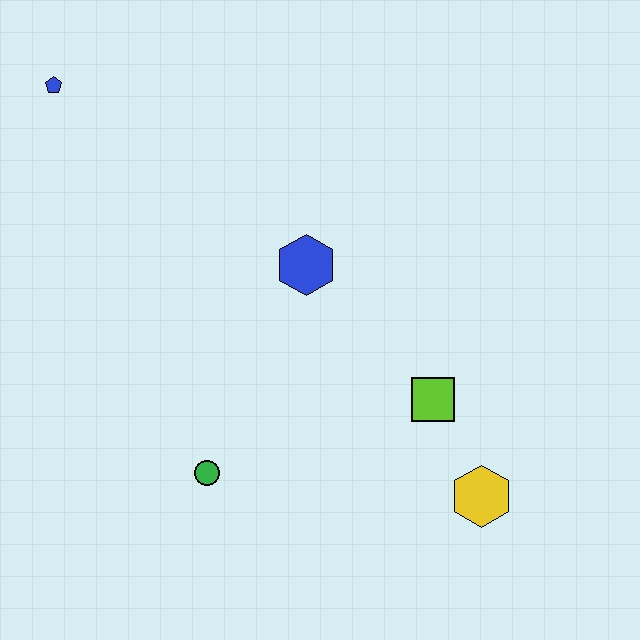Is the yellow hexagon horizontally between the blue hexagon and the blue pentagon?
No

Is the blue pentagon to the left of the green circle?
Yes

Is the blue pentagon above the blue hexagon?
Yes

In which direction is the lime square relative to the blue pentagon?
The lime square is to the right of the blue pentagon.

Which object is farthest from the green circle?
The blue pentagon is farthest from the green circle.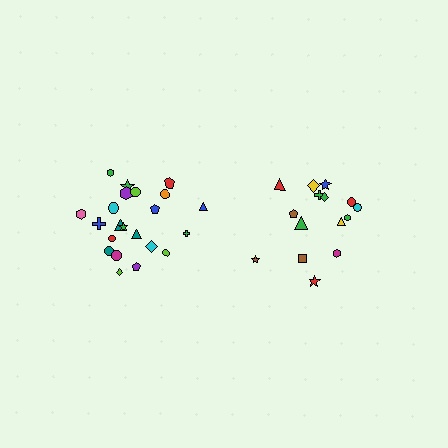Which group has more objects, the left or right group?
The left group.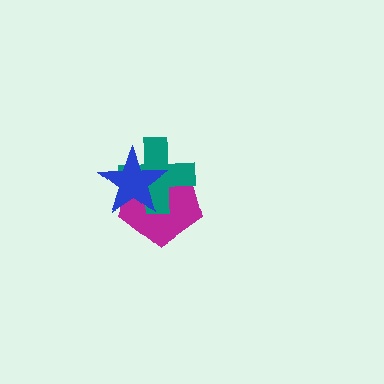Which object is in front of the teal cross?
The blue star is in front of the teal cross.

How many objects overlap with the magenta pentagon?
2 objects overlap with the magenta pentagon.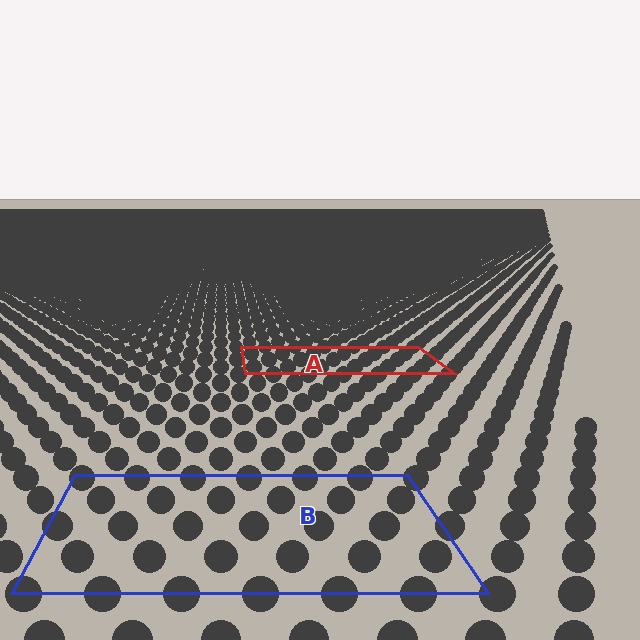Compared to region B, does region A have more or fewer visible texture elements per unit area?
Region A has more texture elements per unit area — they are packed more densely because it is farther away.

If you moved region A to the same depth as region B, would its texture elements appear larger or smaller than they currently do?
They would appear larger. At a closer depth, the same texture elements are projected at a bigger on-screen size.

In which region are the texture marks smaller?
The texture marks are smaller in region A, because it is farther away.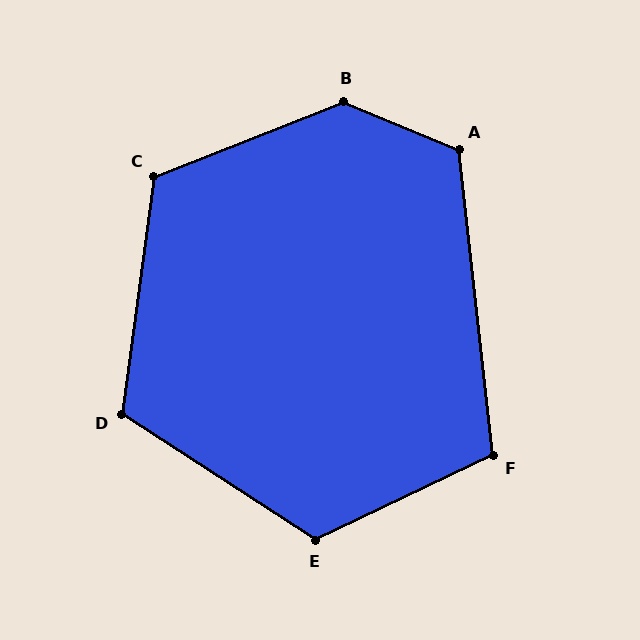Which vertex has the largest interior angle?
B, at approximately 136 degrees.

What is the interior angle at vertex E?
Approximately 122 degrees (obtuse).